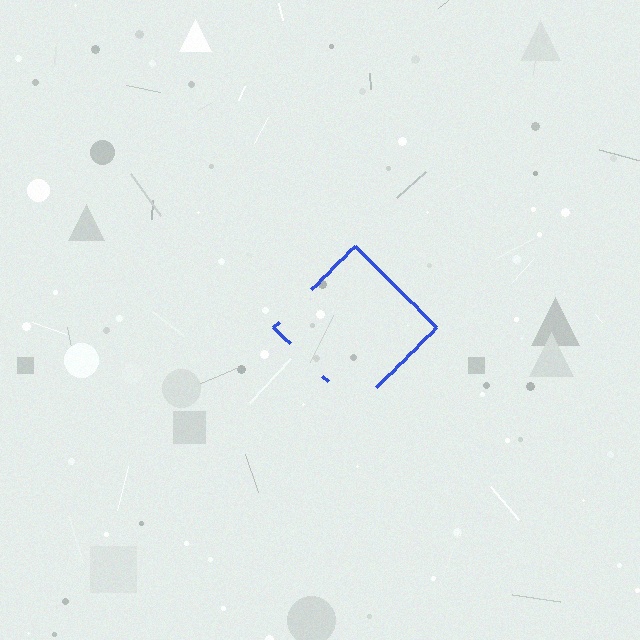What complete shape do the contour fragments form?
The contour fragments form a diamond.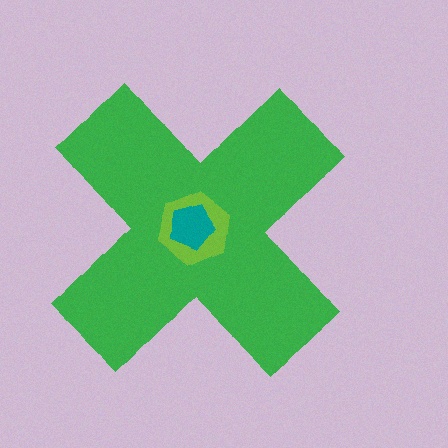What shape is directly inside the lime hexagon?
The teal pentagon.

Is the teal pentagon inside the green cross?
Yes.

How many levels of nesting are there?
3.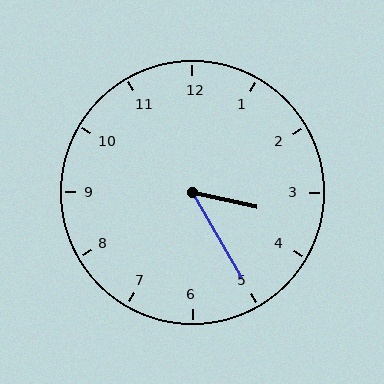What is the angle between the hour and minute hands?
Approximately 48 degrees.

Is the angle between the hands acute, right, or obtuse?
It is acute.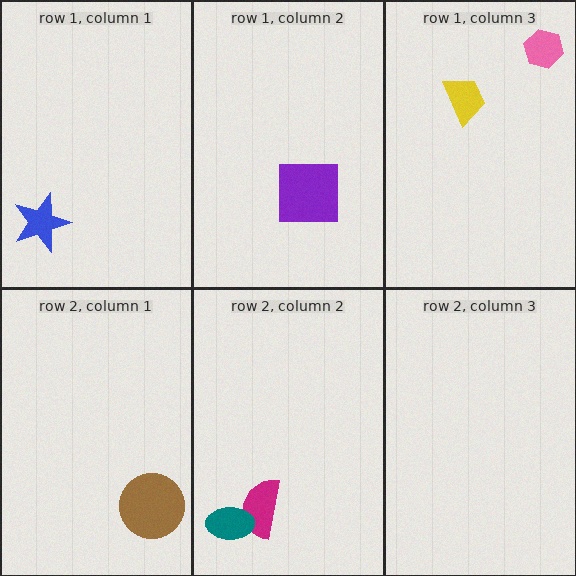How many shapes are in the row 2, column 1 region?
1.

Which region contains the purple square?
The row 1, column 2 region.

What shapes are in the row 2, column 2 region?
The magenta semicircle, the teal ellipse.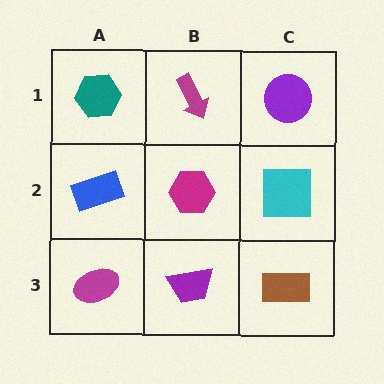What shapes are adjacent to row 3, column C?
A cyan square (row 2, column C), a purple trapezoid (row 3, column B).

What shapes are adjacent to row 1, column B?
A magenta hexagon (row 2, column B), a teal hexagon (row 1, column A), a purple circle (row 1, column C).